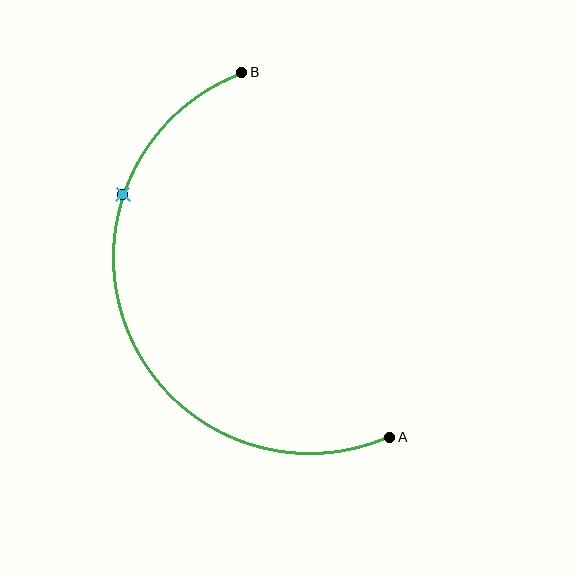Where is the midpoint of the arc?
The arc midpoint is the point on the curve farthest from the straight line joining A and B. It sits to the left of that line.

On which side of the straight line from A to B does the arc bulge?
The arc bulges to the left of the straight line connecting A and B.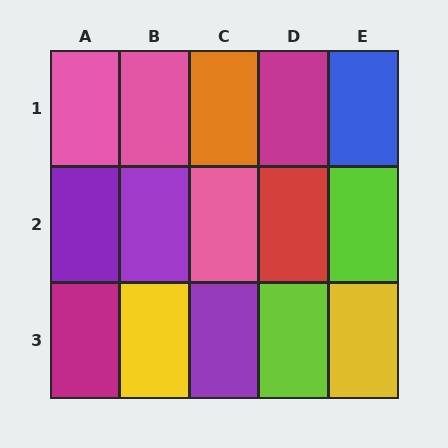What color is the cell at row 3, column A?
Magenta.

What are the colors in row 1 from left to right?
Pink, pink, orange, magenta, blue.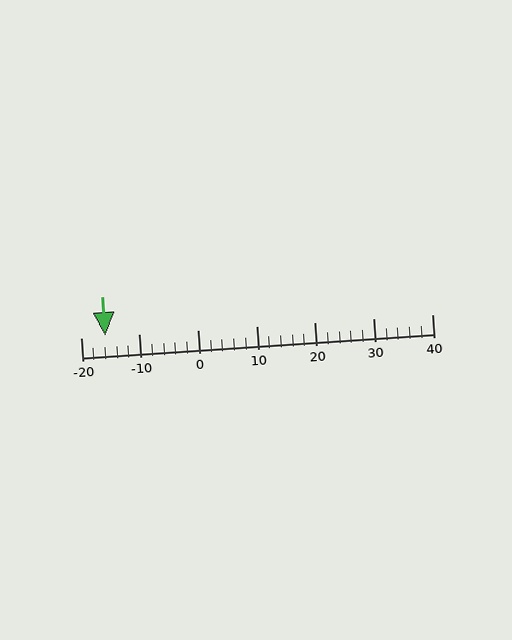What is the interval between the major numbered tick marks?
The major tick marks are spaced 10 units apart.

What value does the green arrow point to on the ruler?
The green arrow points to approximately -16.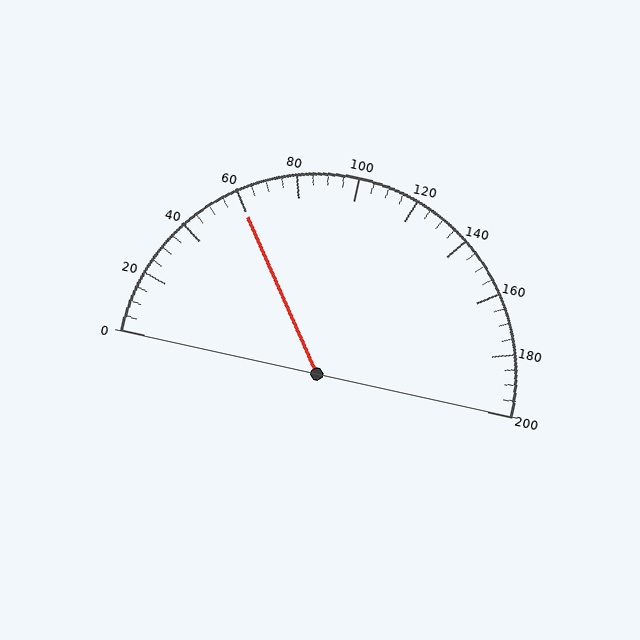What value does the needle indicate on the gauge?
The needle indicates approximately 60.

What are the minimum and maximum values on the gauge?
The gauge ranges from 0 to 200.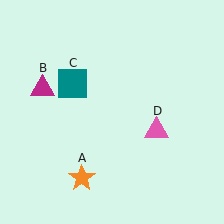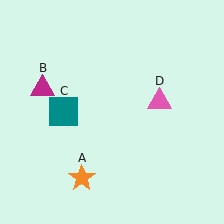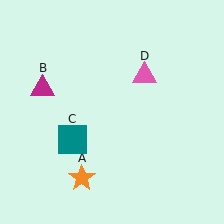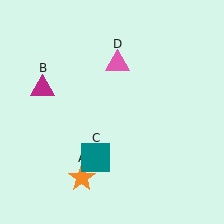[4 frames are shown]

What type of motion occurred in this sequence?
The teal square (object C), pink triangle (object D) rotated counterclockwise around the center of the scene.